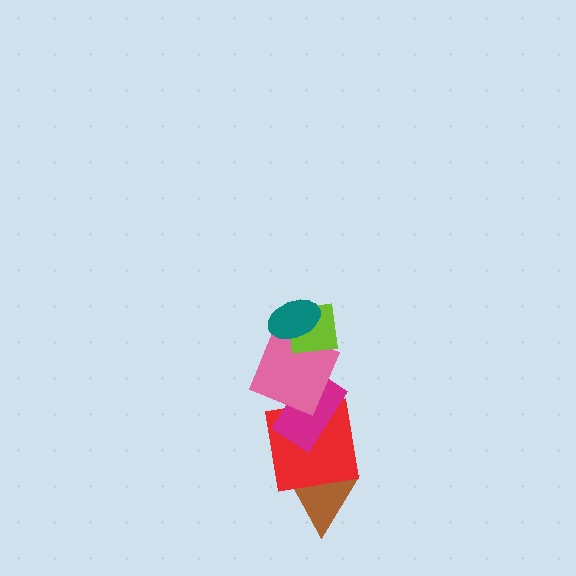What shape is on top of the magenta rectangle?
The pink square is on top of the magenta rectangle.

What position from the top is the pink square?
The pink square is 3rd from the top.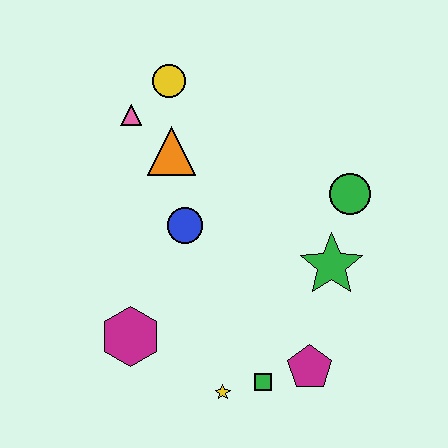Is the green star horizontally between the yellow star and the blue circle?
No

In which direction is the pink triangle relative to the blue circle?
The pink triangle is above the blue circle.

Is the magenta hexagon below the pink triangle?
Yes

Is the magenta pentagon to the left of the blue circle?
No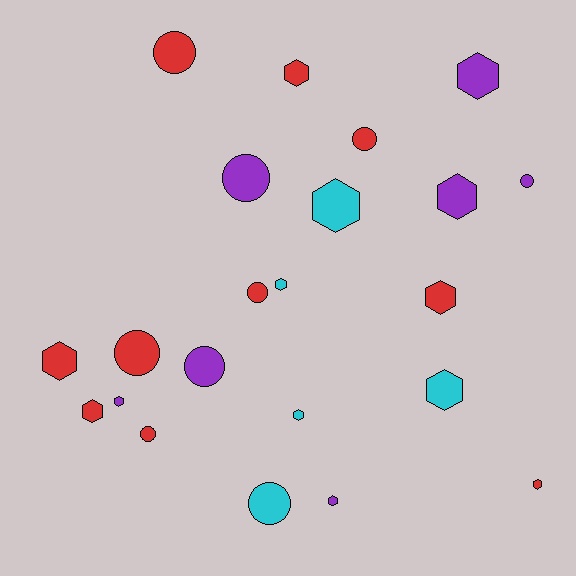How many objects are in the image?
There are 22 objects.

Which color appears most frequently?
Red, with 10 objects.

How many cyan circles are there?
There is 1 cyan circle.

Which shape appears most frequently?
Hexagon, with 13 objects.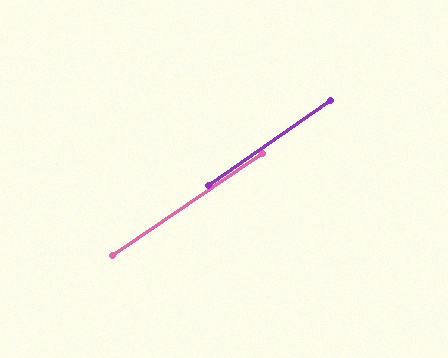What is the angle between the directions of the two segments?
Approximately 0 degrees.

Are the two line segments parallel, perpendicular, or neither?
Parallel — their directions differ by only 0.4°.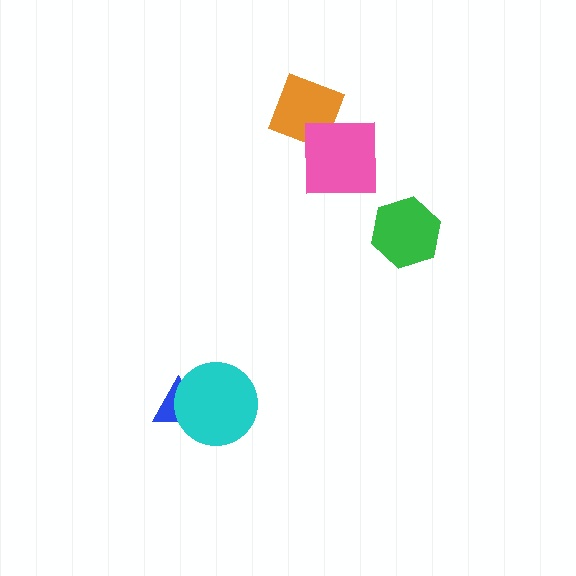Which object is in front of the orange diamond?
The pink square is in front of the orange diamond.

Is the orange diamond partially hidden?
Yes, it is partially covered by another shape.